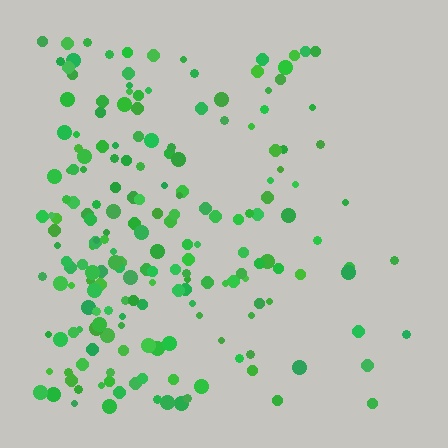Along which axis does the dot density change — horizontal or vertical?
Horizontal.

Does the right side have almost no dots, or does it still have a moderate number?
Still a moderate number, just noticeably fewer than the left.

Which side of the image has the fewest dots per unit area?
The right.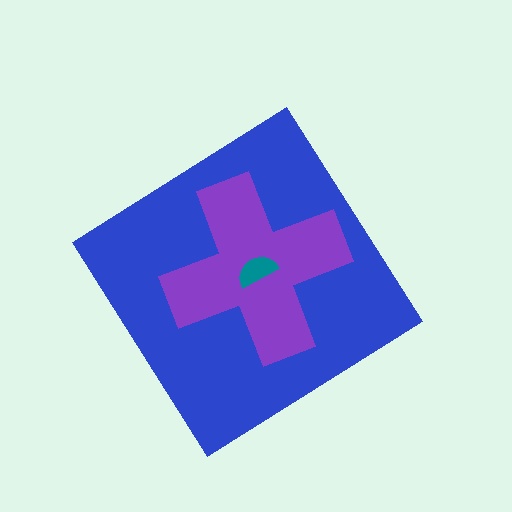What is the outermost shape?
The blue diamond.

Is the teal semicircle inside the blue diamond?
Yes.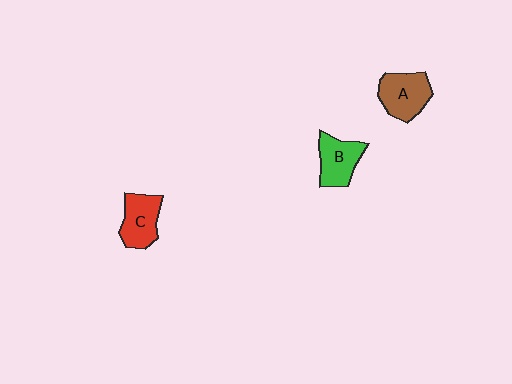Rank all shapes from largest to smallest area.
From largest to smallest: A (brown), C (red), B (green).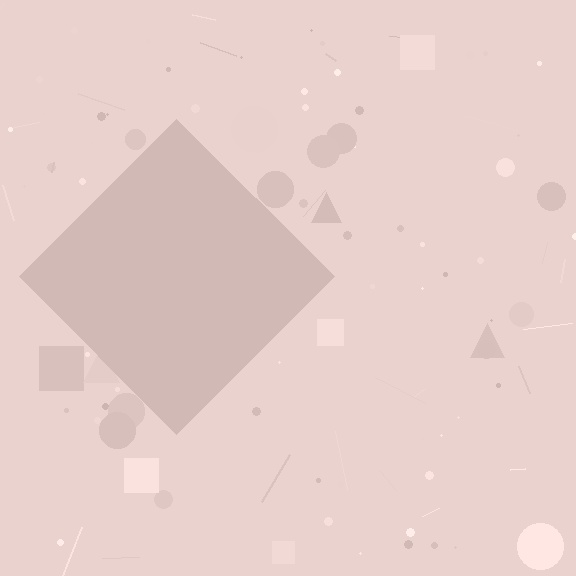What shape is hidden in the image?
A diamond is hidden in the image.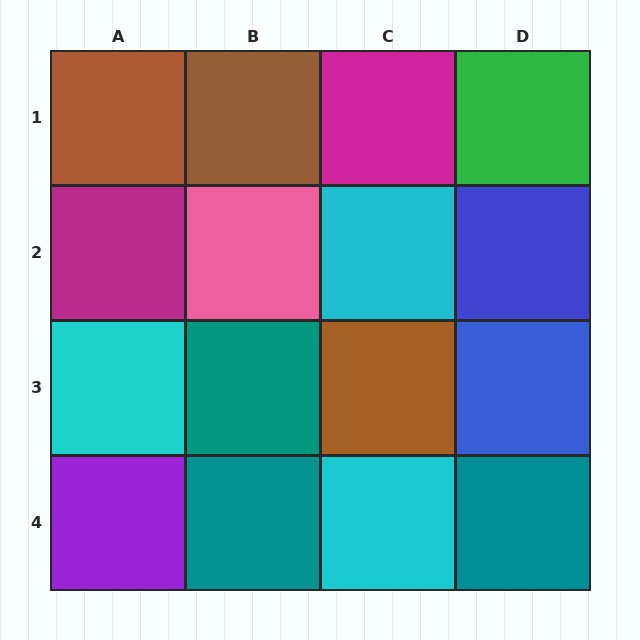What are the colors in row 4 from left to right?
Purple, teal, cyan, teal.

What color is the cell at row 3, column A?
Cyan.